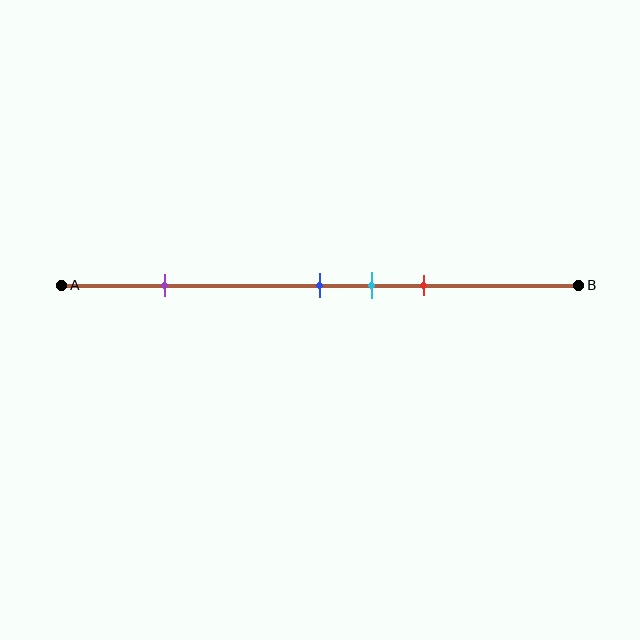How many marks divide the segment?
There are 4 marks dividing the segment.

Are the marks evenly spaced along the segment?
No, the marks are not evenly spaced.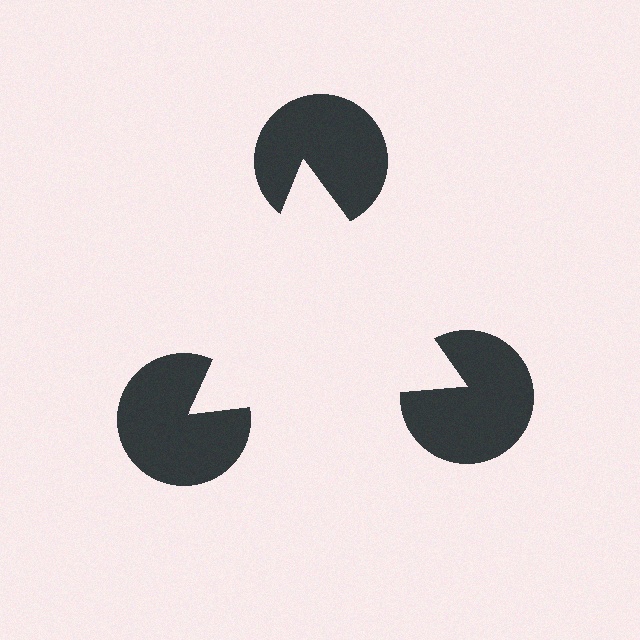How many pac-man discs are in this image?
There are 3 — one at each vertex of the illusory triangle.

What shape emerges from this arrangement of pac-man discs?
An illusory triangle — its edges are inferred from the aligned wedge cuts in the pac-man discs, not physically drawn.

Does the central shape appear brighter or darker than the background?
It typically appears slightly brighter than the background, even though no actual brightness change is drawn.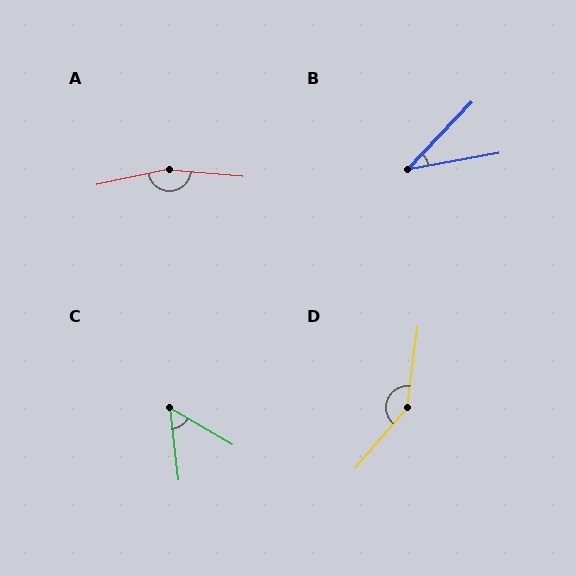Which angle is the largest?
A, at approximately 164 degrees.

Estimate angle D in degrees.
Approximately 147 degrees.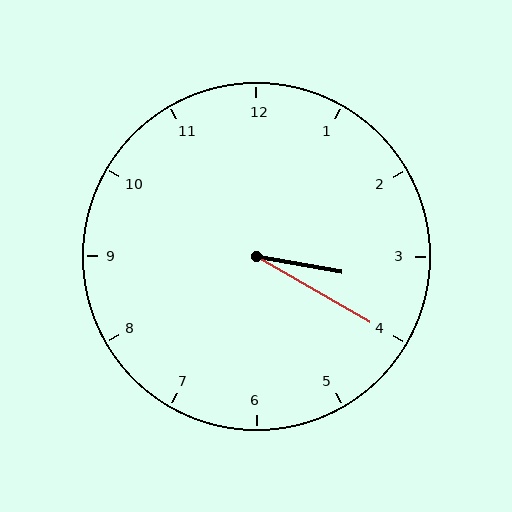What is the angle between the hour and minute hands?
Approximately 20 degrees.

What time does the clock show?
3:20.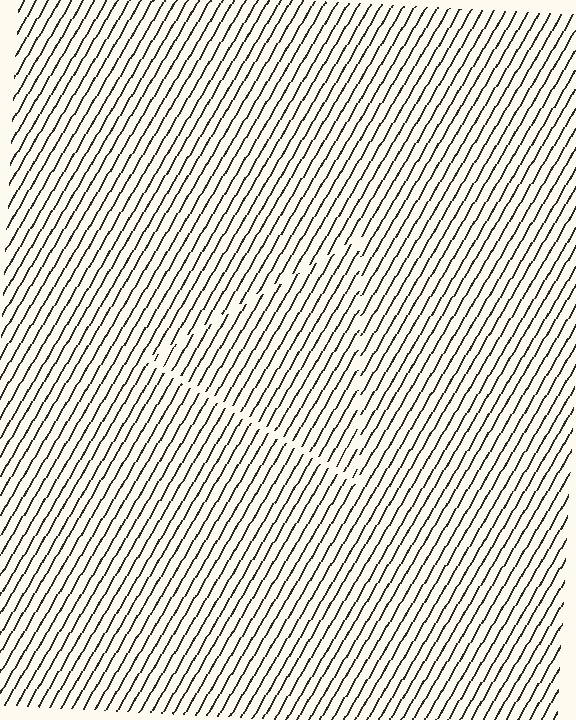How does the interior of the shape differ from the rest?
The interior of the shape contains the same grating, shifted by half a period — the contour is defined by the phase discontinuity where line-ends from the inner and outer gratings abut.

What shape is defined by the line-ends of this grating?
An illusory triangle. The interior of the shape contains the same grating, shifted by half a period — the contour is defined by the phase discontinuity where line-ends from the inner and outer gratings abut.